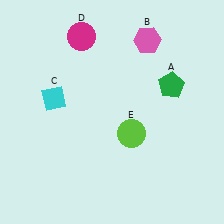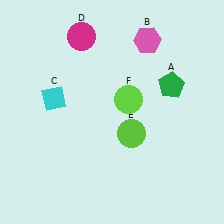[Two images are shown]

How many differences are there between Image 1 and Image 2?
There is 1 difference between the two images.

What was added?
A lime circle (F) was added in Image 2.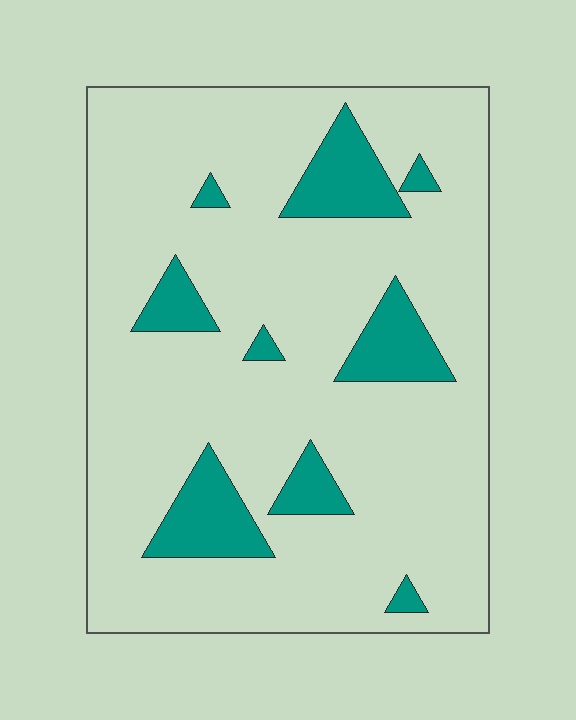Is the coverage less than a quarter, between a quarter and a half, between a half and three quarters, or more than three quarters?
Less than a quarter.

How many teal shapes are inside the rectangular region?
9.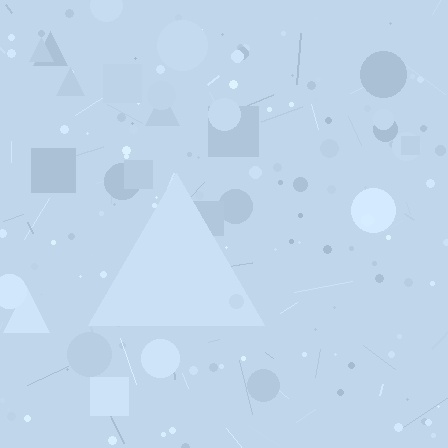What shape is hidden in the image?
A triangle is hidden in the image.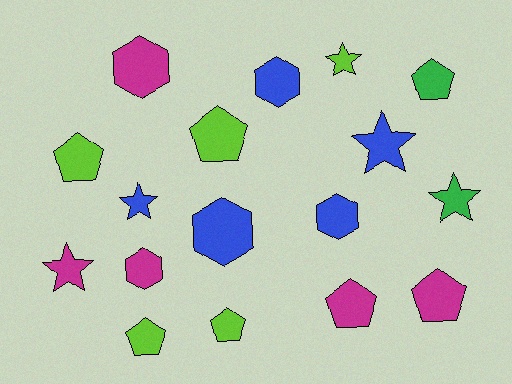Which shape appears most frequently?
Pentagon, with 7 objects.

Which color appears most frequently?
Magenta, with 5 objects.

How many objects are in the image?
There are 17 objects.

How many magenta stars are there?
There is 1 magenta star.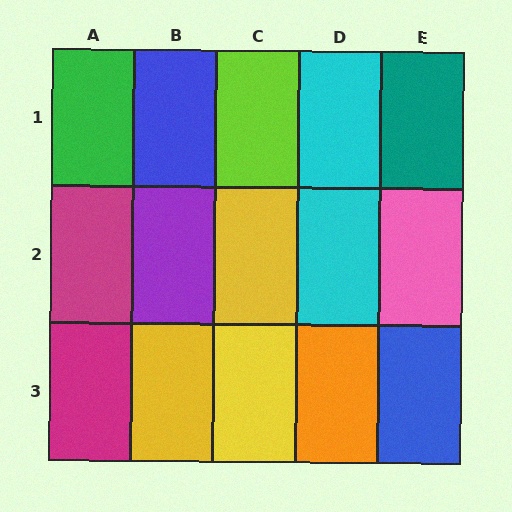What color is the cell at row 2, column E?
Pink.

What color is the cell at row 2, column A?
Magenta.